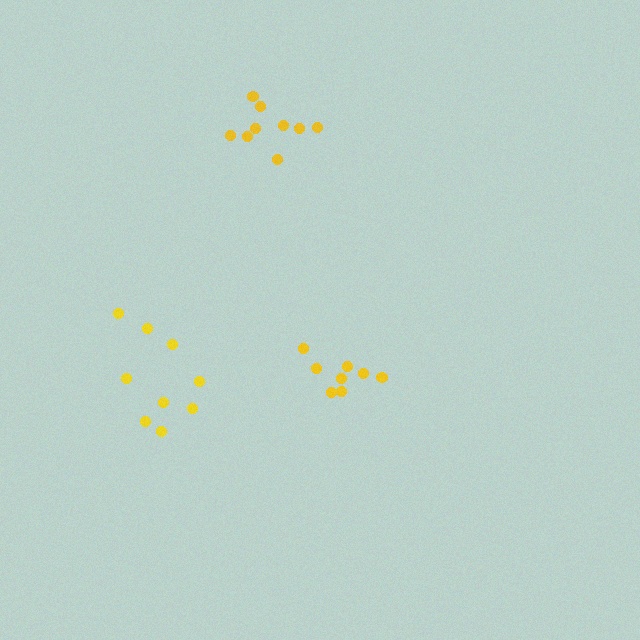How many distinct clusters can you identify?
There are 3 distinct clusters.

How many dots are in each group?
Group 1: 8 dots, Group 2: 9 dots, Group 3: 9 dots (26 total).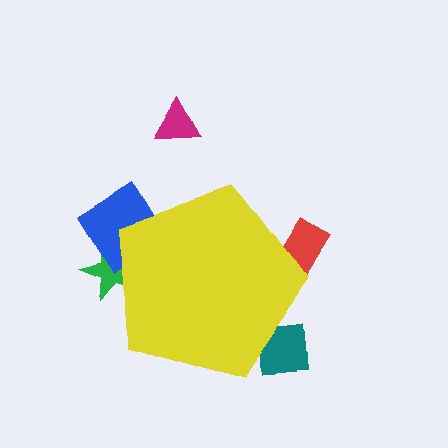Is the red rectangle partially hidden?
Yes, the red rectangle is partially hidden behind the yellow pentagon.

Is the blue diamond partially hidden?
Yes, the blue diamond is partially hidden behind the yellow pentagon.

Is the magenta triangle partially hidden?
No, the magenta triangle is fully visible.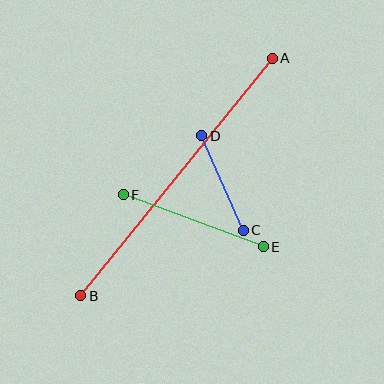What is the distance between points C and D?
The distance is approximately 103 pixels.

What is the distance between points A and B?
The distance is approximately 305 pixels.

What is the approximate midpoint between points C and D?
The midpoint is at approximately (223, 183) pixels.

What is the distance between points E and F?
The distance is approximately 149 pixels.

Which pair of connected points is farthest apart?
Points A and B are farthest apart.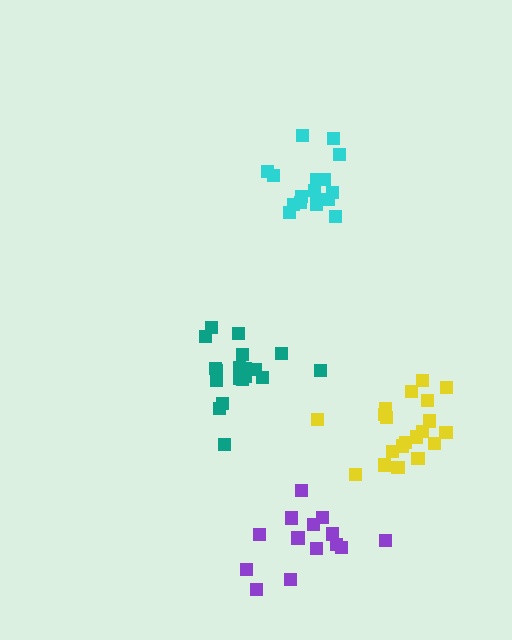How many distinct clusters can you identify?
There are 4 distinct clusters.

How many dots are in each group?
Group 1: 20 dots, Group 2: 14 dots, Group 3: 19 dots, Group 4: 16 dots (69 total).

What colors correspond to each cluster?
The clusters are colored: yellow, purple, teal, cyan.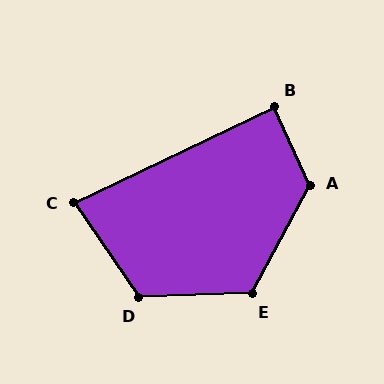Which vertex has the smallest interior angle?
C, at approximately 81 degrees.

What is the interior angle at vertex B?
Approximately 89 degrees (approximately right).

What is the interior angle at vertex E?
Approximately 120 degrees (obtuse).